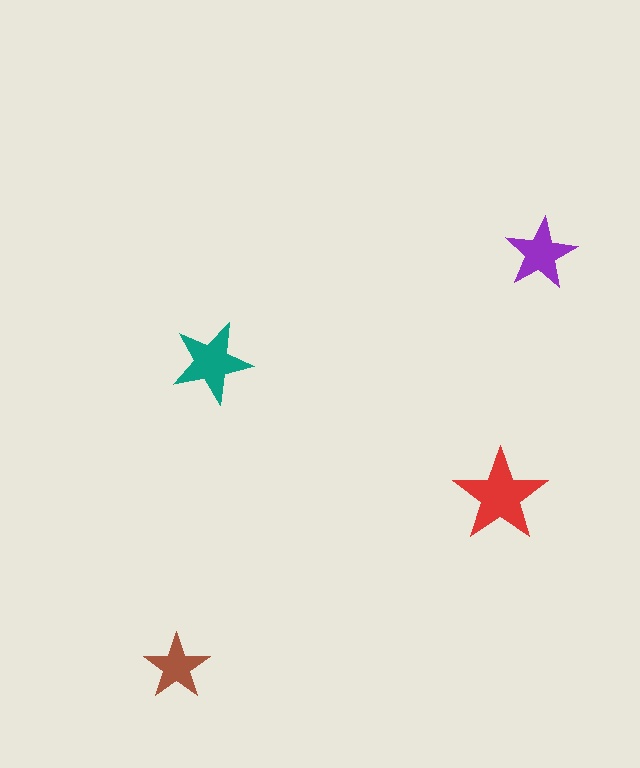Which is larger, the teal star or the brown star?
The teal one.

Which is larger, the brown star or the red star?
The red one.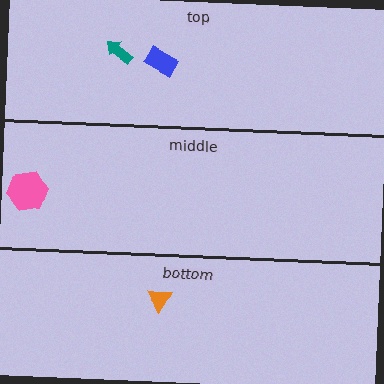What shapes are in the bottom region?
The orange triangle.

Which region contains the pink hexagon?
The middle region.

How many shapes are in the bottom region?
1.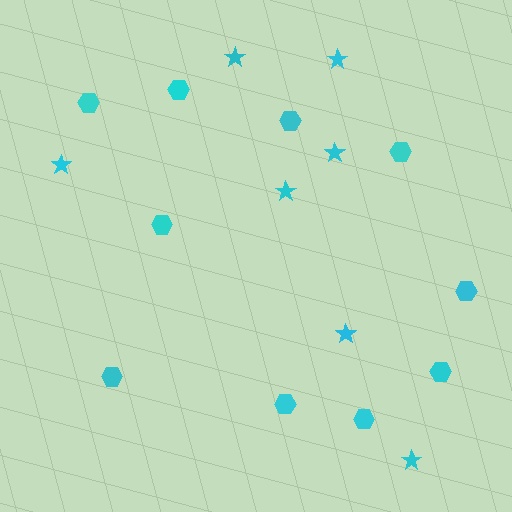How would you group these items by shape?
There are 2 groups: one group of hexagons (10) and one group of stars (7).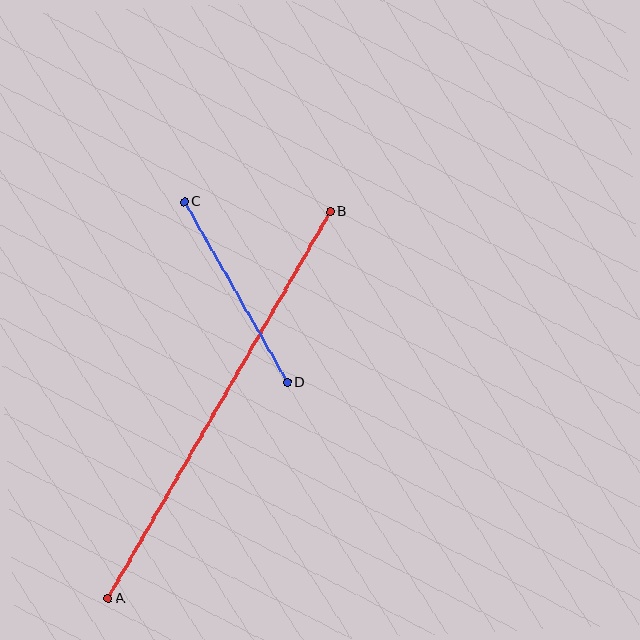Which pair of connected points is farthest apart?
Points A and B are farthest apart.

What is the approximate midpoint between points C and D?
The midpoint is at approximately (236, 292) pixels.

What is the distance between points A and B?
The distance is approximately 446 pixels.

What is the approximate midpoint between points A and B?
The midpoint is at approximately (219, 405) pixels.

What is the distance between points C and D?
The distance is approximately 208 pixels.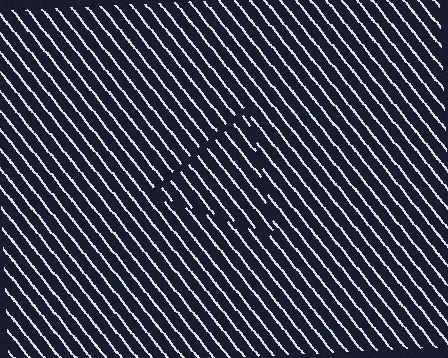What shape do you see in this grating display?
An illusory triangle. The interior of the shape contains the same grating, shifted by half a period — the contour is defined by the phase discontinuity where line-ends from the inner and outer gratings abut.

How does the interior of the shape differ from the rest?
The interior of the shape contains the same grating, shifted by half a period — the contour is defined by the phase discontinuity where line-ends from the inner and outer gratings abut.